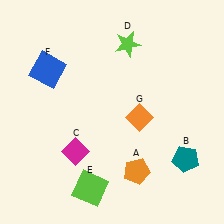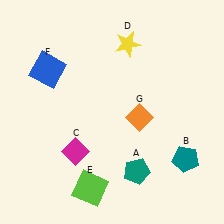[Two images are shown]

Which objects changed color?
A changed from orange to teal. D changed from lime to yellow.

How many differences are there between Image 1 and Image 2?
There are 2 differences between the two images.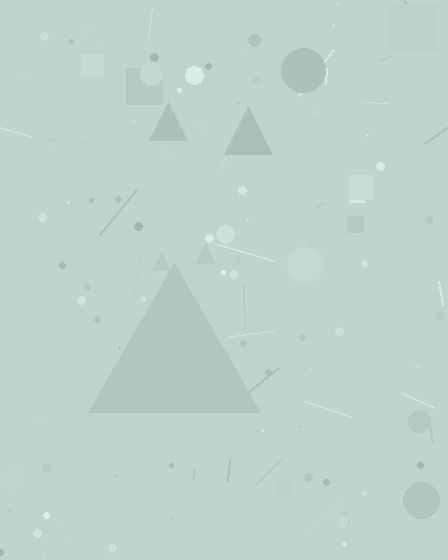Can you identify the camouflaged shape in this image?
The camouflaged shape is a triangle.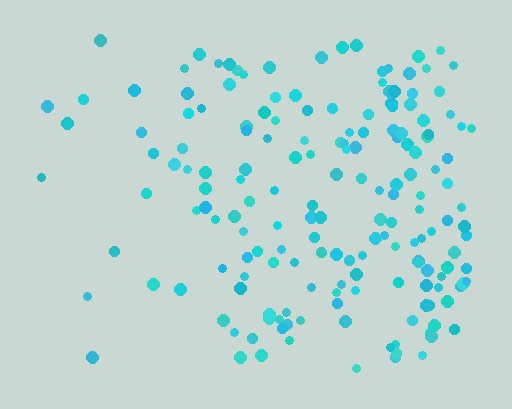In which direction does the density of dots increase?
From left to right, with the right side densest.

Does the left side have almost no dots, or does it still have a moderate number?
Still a moderate number, just noticeably fewer than the right.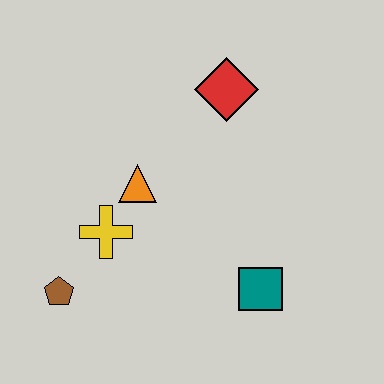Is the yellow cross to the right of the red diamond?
No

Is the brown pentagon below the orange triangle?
Yes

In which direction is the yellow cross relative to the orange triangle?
The yellow cross is below the orange triangle.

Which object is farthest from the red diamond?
The brown pentagon is farthest from the red diamond.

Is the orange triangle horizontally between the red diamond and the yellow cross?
Yes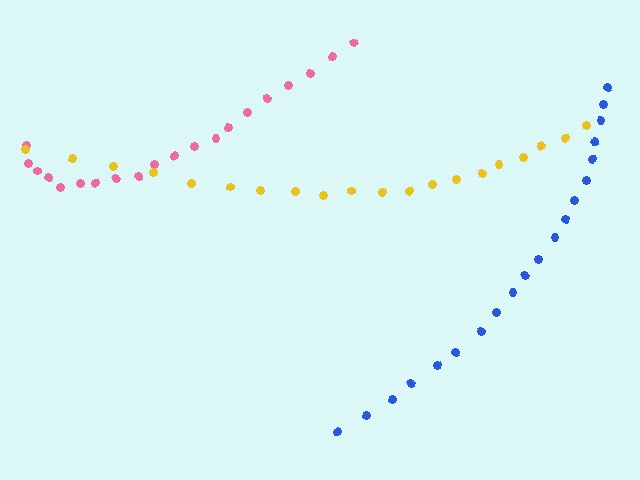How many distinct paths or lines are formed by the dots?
There are 3 distinct paths.